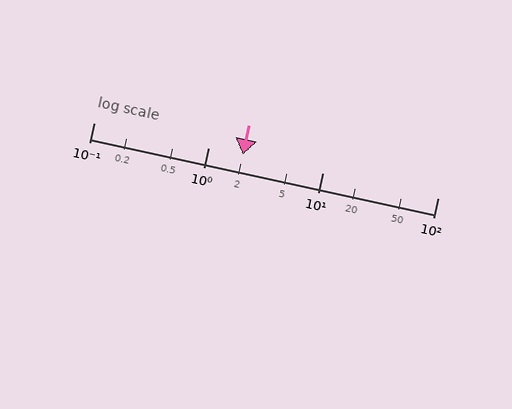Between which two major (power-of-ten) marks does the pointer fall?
The pointer is between 1 and 10.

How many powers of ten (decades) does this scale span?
The scale spans 3 decades, from 0.1 to 100.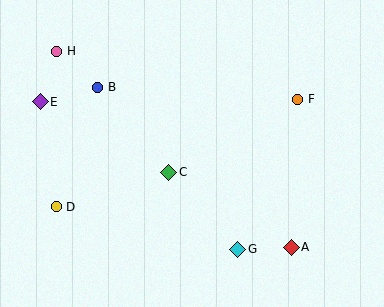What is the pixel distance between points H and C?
The distance between H and C is 165 pixels.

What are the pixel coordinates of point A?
Point A is at (291, 247).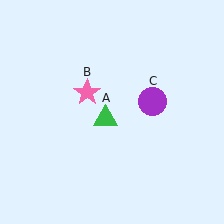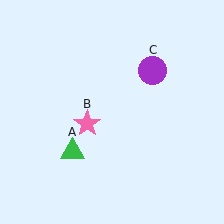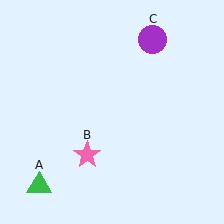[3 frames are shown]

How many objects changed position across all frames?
3 objects changed position: green triangle (object A), pink star (object B), purple circle (object C).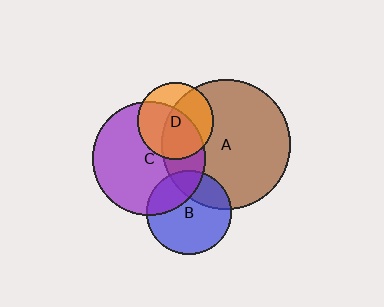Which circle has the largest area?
Circle A (brown).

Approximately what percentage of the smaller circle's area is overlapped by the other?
Approximately 60%.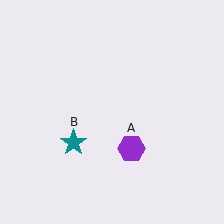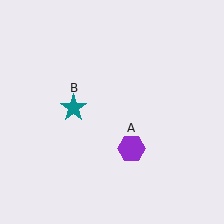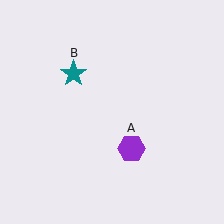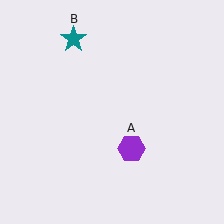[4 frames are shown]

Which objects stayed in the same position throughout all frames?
Purple hexagon (object A) remained stationary.